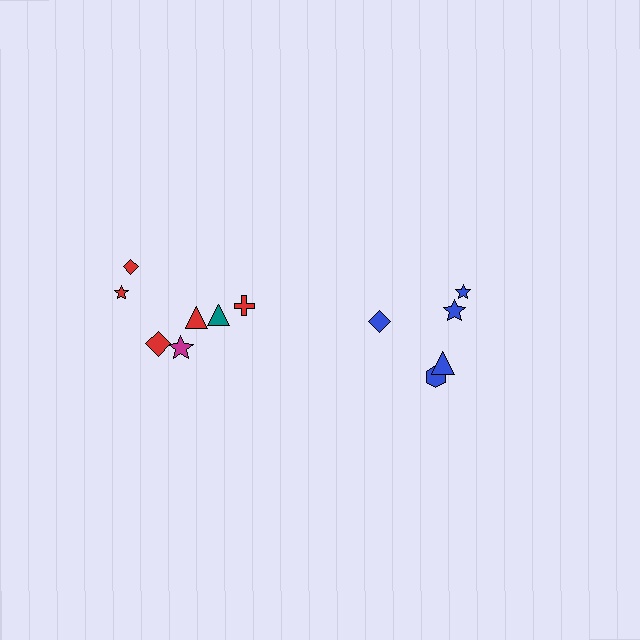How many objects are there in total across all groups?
There are 12 objects.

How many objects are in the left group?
There are 7 objects.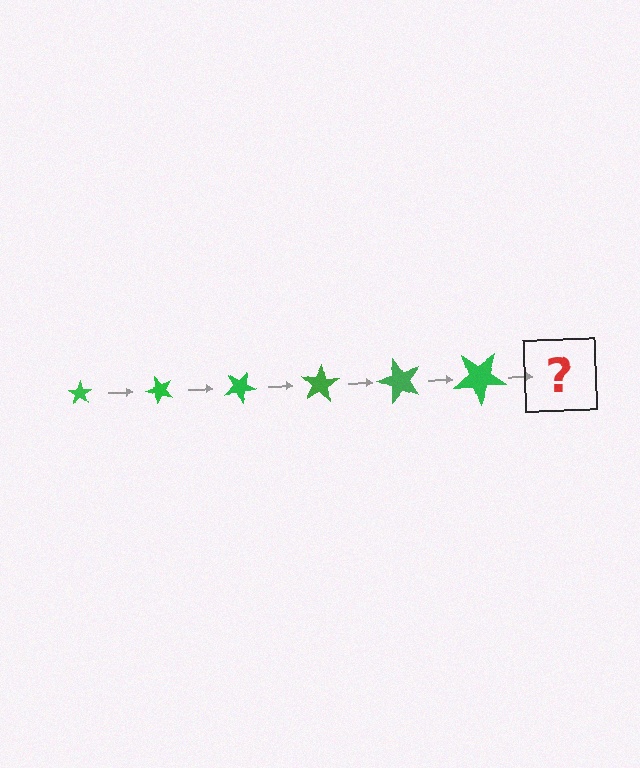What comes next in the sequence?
The next element should be a star, larger than the previous one and rotated 300 degrees from the start.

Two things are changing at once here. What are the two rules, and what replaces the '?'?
The two rules are that the star grows larger each step and it rotates 50 degrees each step. The '?' should be a star, larger than the previous one and rotated 300 degrees from the start.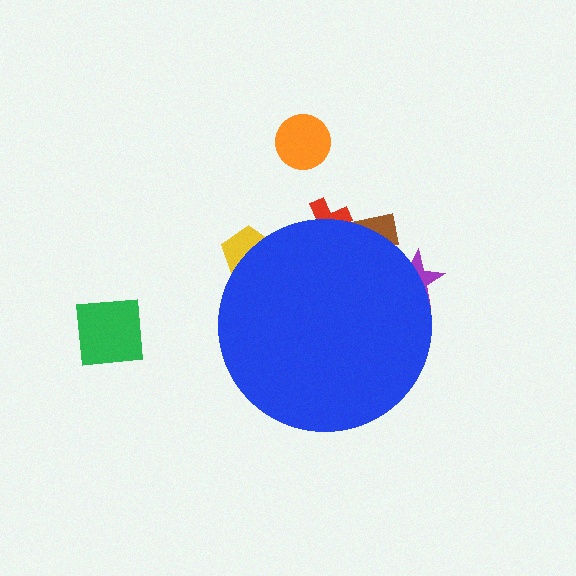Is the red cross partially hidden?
Yes, the red cross is partially hidden behind the blue circle.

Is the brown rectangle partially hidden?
Yes, the brown rectangle is partially hidden behind the blue circle.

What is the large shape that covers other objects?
A blue circle.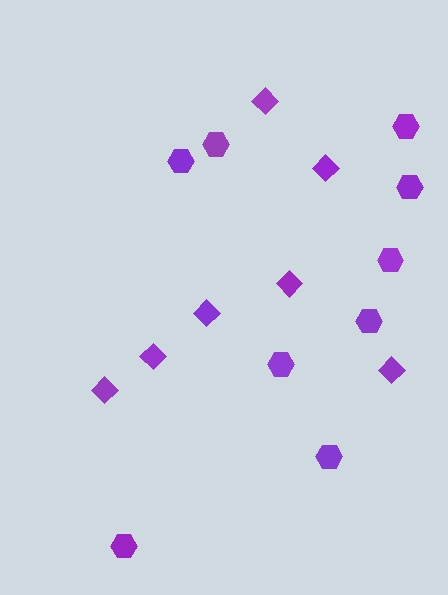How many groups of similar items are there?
There are 2 groups: one group of diamonds (7) and one group of hexagons (9).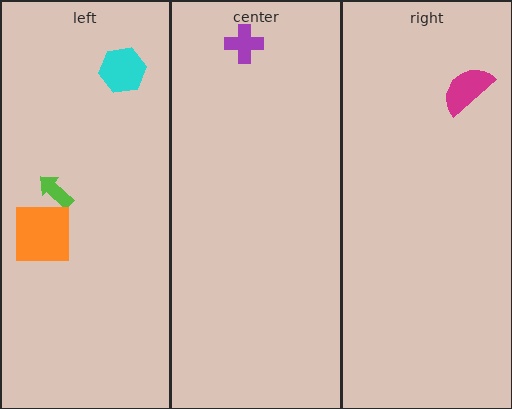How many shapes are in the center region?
1.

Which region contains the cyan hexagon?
The left region.